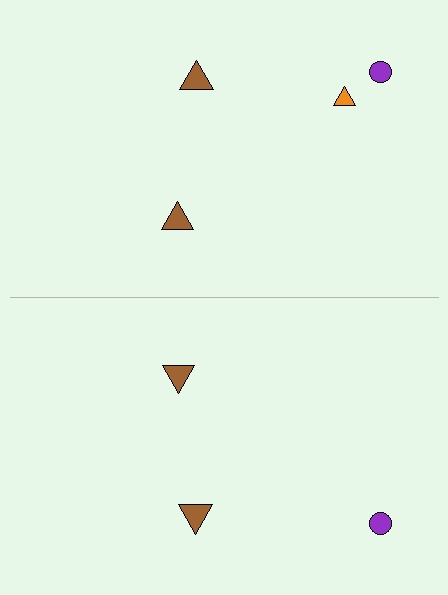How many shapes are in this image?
There are 7 shapes in this image.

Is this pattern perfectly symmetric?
No, the pattern is not perfectly symmetric. A orange triangle is missing from the bottom side.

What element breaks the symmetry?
A orange triangle is missing from the bottom side.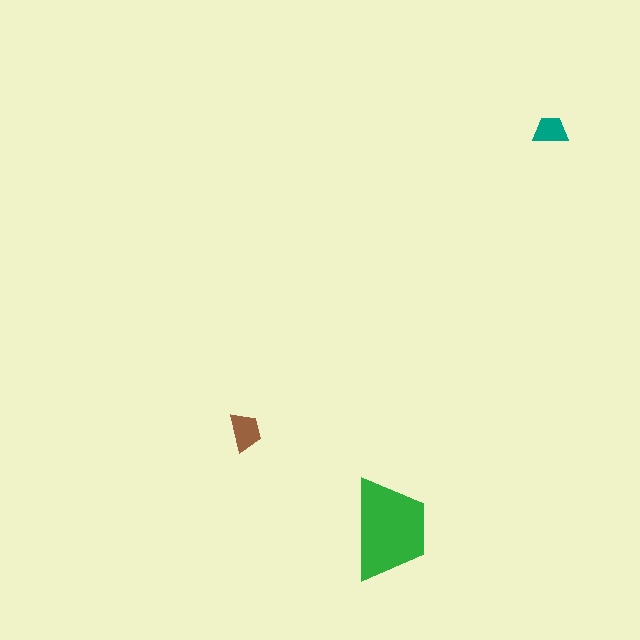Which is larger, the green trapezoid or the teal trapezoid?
The green one.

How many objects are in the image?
There are 3 objects in the image.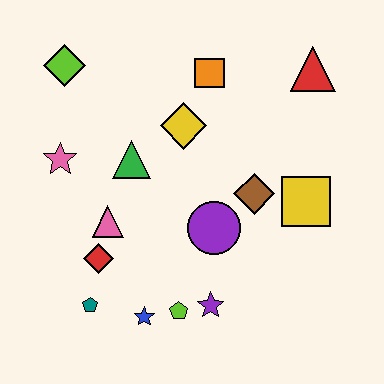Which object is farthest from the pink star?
The red triangle is farthest from the pink star.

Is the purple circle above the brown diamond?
No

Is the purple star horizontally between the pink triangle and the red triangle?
Yes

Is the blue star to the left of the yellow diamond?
Yes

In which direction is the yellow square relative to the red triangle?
The yellow square is below the red triangle.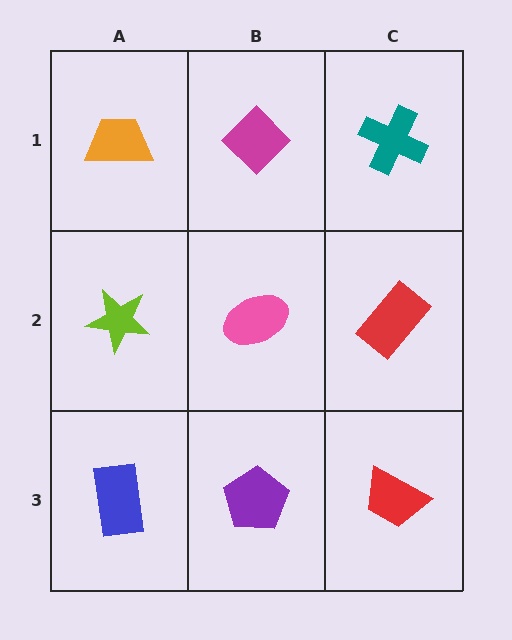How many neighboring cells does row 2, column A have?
3.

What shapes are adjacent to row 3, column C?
A red rectangle (row 2, column C), a purple pentagon (row 3, column B).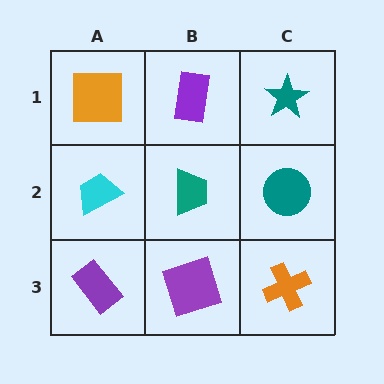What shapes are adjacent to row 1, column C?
A teal circle (row 2, column C), a purple rectangle (row 1, column B).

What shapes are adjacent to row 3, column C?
A teal circle (row 2, column C), a purple square (row 3, column B).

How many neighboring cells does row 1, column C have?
2.